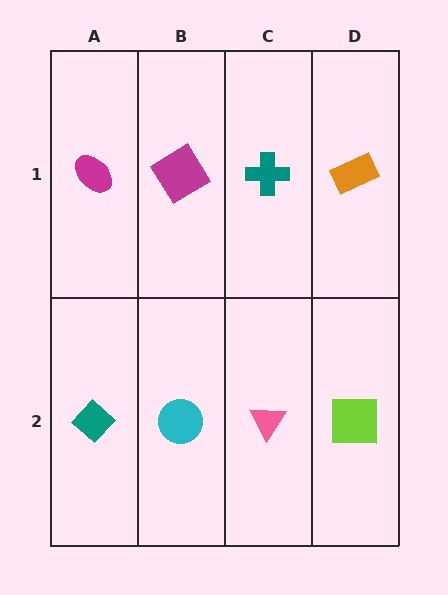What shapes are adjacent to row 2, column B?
A magenta diamond (row 1, column B), a teal diamond (row 2, column A), a pink triangle (row 2, column C).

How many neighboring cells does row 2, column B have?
3.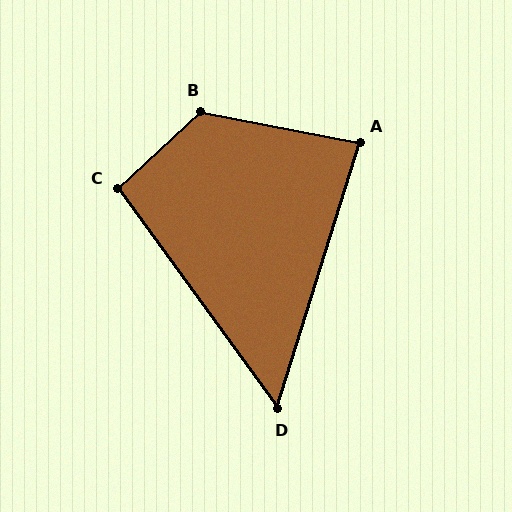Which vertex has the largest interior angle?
B, at approximately 127 degrees.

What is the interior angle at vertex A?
Approximately 84 degrees (acute).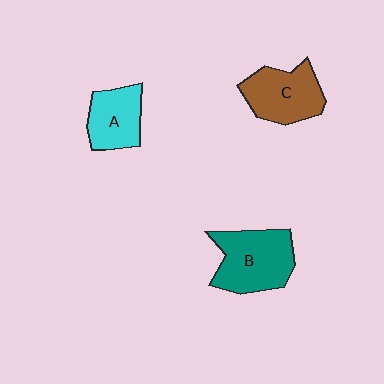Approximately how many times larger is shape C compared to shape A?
Approximately 1.3 times.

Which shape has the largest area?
Shape B (teal).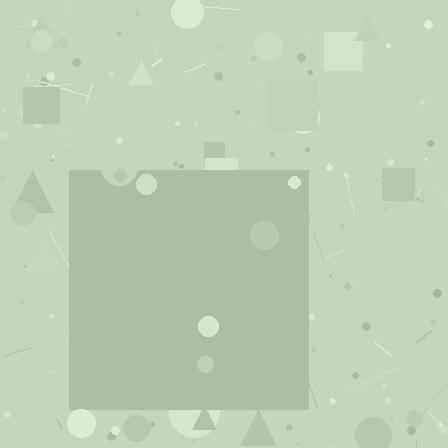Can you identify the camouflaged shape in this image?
The camouflaged shape is a square.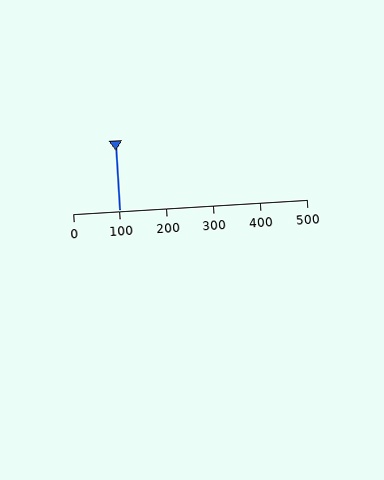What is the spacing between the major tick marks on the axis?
The major ticks are spaced 100 apart.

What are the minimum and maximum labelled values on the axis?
The axis runs from 0 to 500.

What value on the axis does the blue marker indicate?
The marker indicates approximately 100.